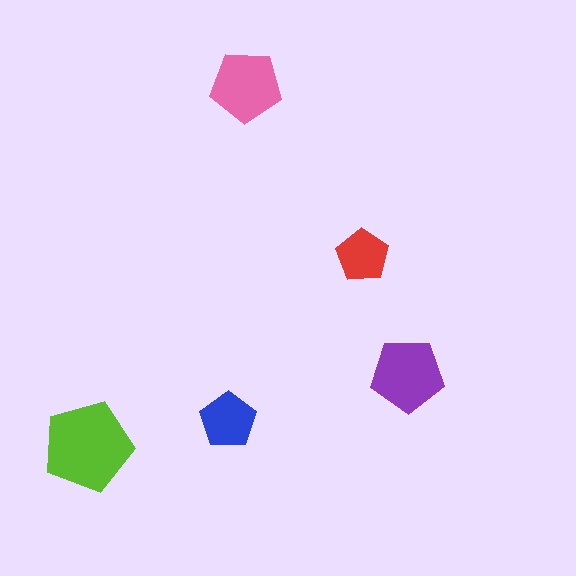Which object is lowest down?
The lime pentagon is bottommost.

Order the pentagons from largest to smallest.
the lime one, the purple one, the pink one, the blue one, the red one.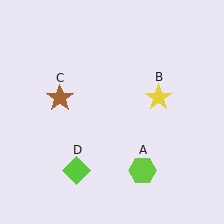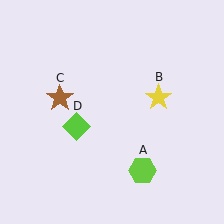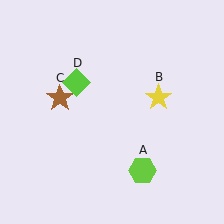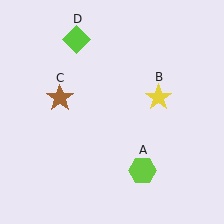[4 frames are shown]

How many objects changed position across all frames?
1 object changed position: lime diamond (object D).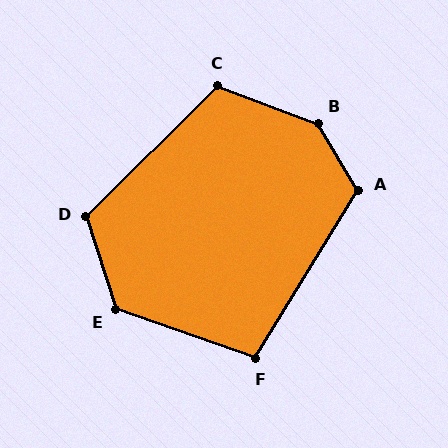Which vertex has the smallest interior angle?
F, at approximately 102 degrees.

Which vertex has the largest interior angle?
B, at approximately 141 degrees.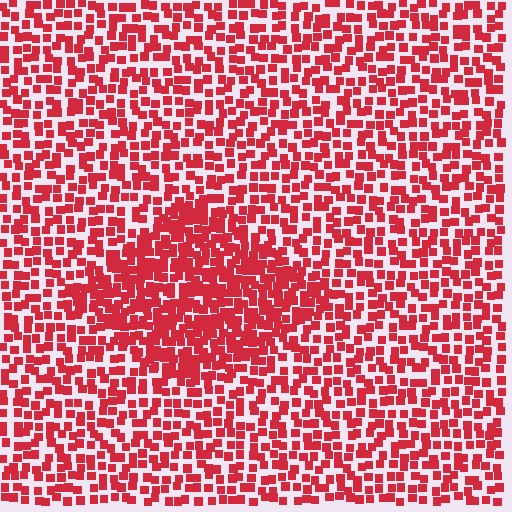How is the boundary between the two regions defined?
The boundary is defined by a change in element density (approximately 1.8x ratio). All elements are the same color, size, and shape.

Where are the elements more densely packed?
The elements are more densely packed inside the diamond boundary.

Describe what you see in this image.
The image contains small red elements arranged at two different densities. A diamond-shaped region is visible where the elements are more densely packed than the surrounding area.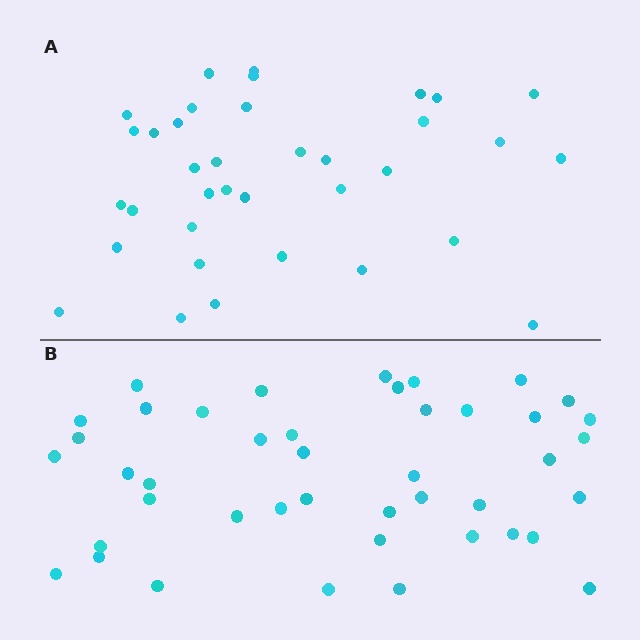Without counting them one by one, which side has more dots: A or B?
Region B (the bottom region) has more dots.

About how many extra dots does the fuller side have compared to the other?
Region B has roughly 8 or so more dots than region A.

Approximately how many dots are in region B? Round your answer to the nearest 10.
About 40 dots. (The exact count is 43, which rounds to 40.)